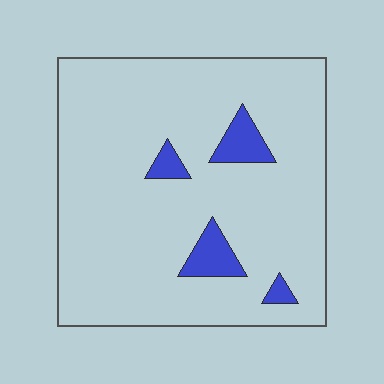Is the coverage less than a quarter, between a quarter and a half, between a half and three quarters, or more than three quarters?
Less than a quarter.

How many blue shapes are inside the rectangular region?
4.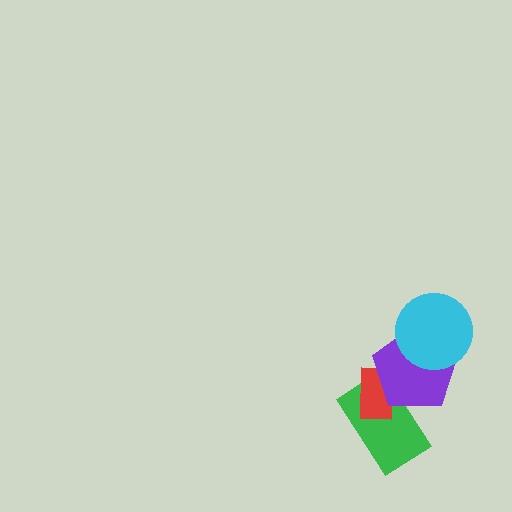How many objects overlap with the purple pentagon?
3 objects overlap with the purple pentagon.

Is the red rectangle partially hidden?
Yes, it is partially covered by another shape.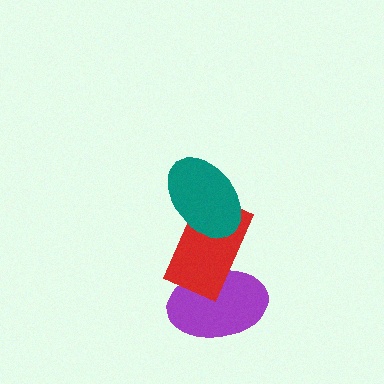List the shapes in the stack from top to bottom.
From top to bottom: the teal ellipse, the red rectangle, the purple ellipse.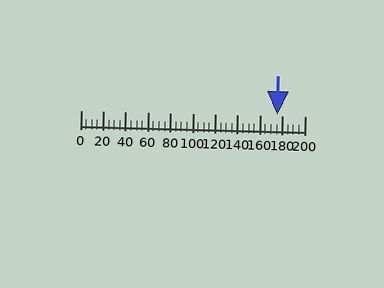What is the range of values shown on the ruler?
The ruler shows values from 0 to 200.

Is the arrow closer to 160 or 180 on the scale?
The arrow is closer to 180.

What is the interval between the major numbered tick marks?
The major tick marks are spaced 20 units apart.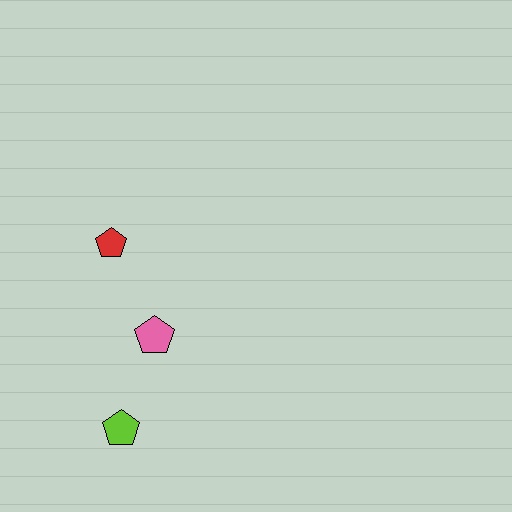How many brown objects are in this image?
There are no brown objects.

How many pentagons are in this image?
There are 3 pentagons.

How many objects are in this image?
There are 3 objects.